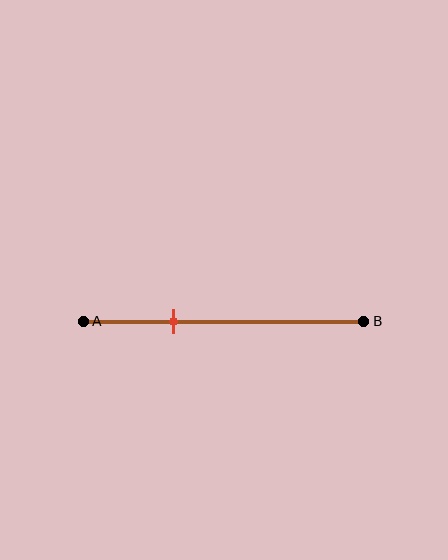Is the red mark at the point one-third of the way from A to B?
Yes, the mark is approximately at the one-third point.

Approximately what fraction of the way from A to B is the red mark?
The red mark is approximately 30% of the way from A to B.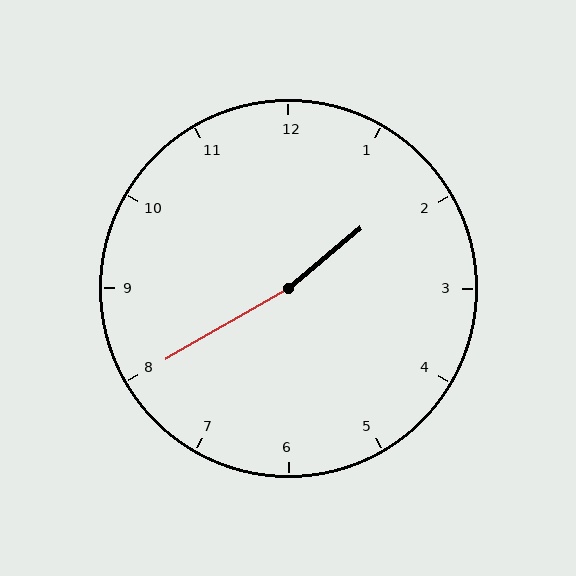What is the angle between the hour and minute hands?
Approximately 170 degrees.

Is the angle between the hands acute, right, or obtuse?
It is obtuse.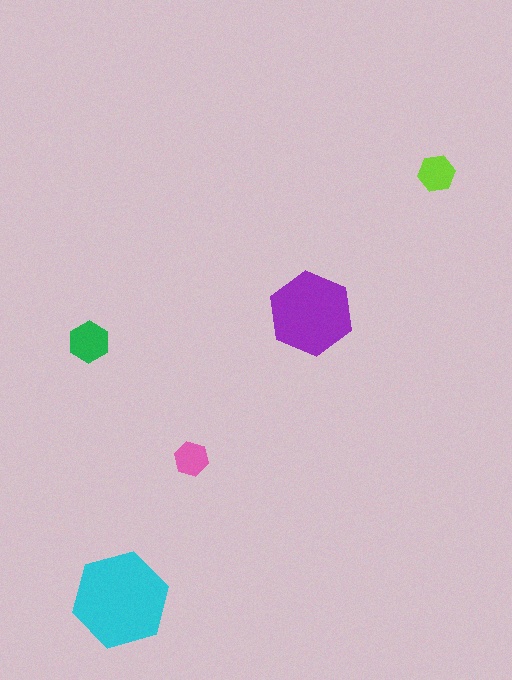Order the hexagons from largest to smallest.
the cyan one, the purple one, the green one, the lime one, the pink one.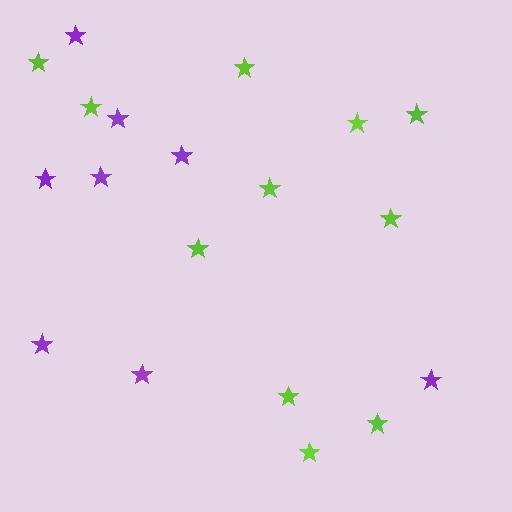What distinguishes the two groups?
There are 2 groups: one group of purple stars (8) and one group of lime stars (11).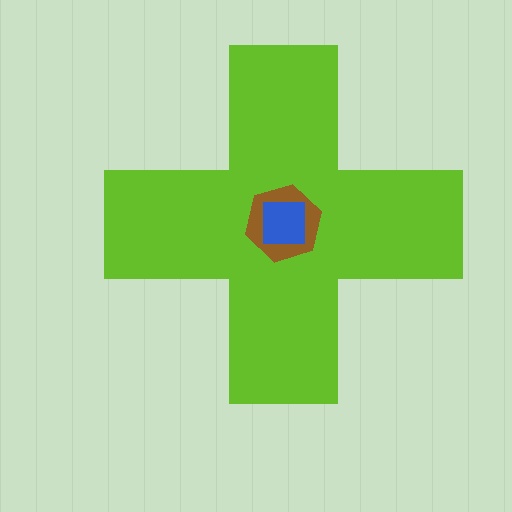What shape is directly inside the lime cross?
The brown hexagon.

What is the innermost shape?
The blue square.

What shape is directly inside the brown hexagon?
The blue square.